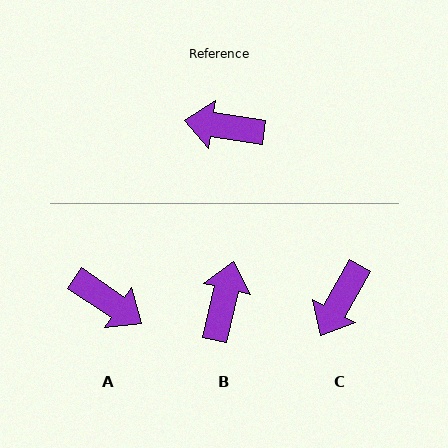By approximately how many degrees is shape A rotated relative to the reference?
Approximately 155 degrees counter-clockwise.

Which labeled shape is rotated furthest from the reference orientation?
A, about 155 degrees away.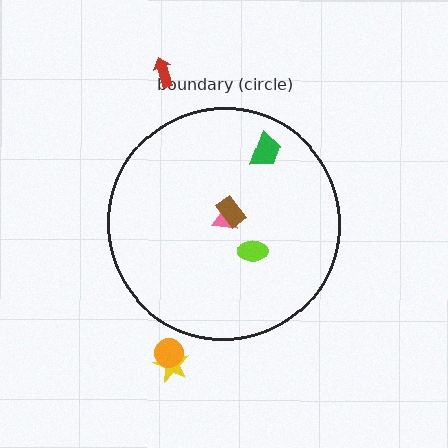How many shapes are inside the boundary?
4 inside, 3 outside.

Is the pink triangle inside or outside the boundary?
Inside.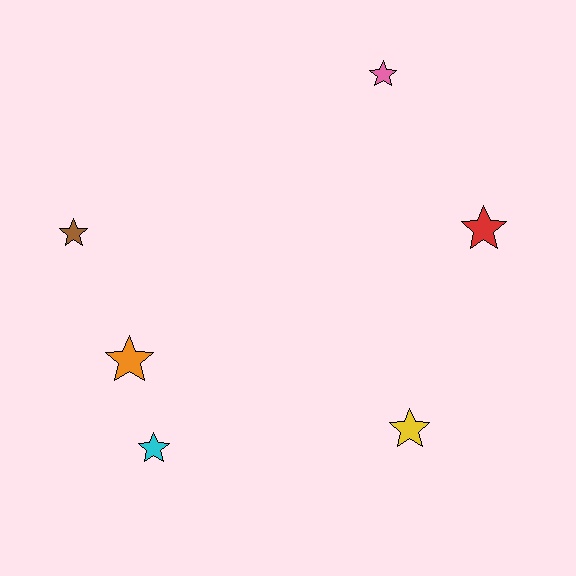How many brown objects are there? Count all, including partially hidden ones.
There is 1 brown object.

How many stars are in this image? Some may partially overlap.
There are 6 stars.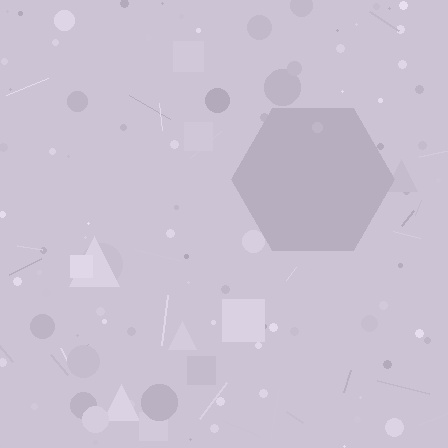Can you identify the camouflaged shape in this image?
The camouflaged shape is a hexagon.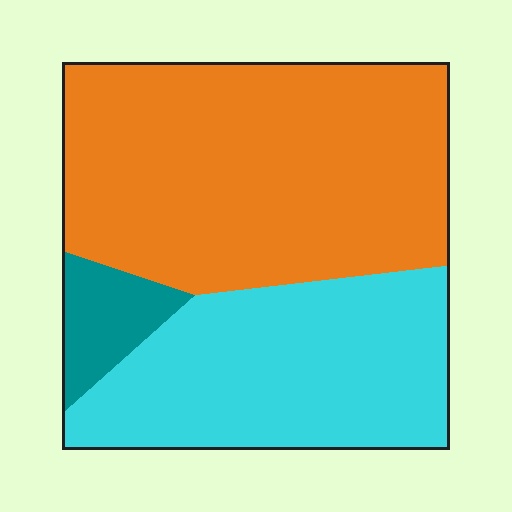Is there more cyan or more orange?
Orange.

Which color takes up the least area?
Teal, at roughly 5%.